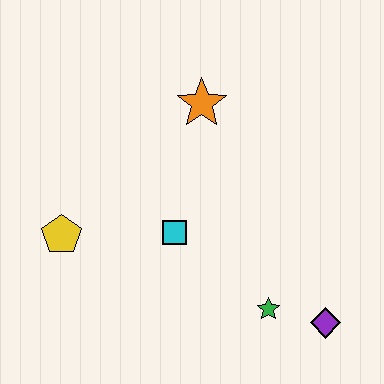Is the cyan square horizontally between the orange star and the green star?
No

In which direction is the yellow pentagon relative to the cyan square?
The yellow pentagon is to the left of the cyan square.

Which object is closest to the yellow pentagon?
The cyan square is closest to the yellow pentagon.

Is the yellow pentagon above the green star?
Yes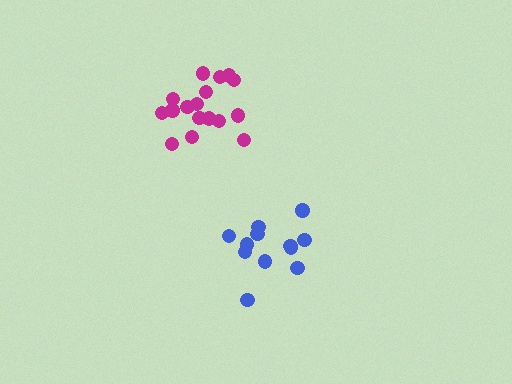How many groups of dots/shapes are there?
There are 2 groups.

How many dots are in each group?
Group 1: 17 dots, Group 2: 12 dots (29 total).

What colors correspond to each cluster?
The clusters are colored: magenta, blue.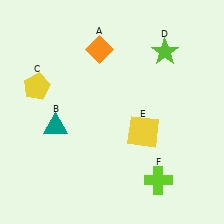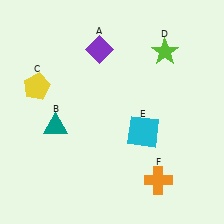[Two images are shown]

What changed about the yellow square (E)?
In Image 1, E is yellow. In Image 2, it changed to cyan.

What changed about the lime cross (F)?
In Image 1, F is lime. In Image 2, it changed to orange.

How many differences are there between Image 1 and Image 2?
There are 3 differences between the two images.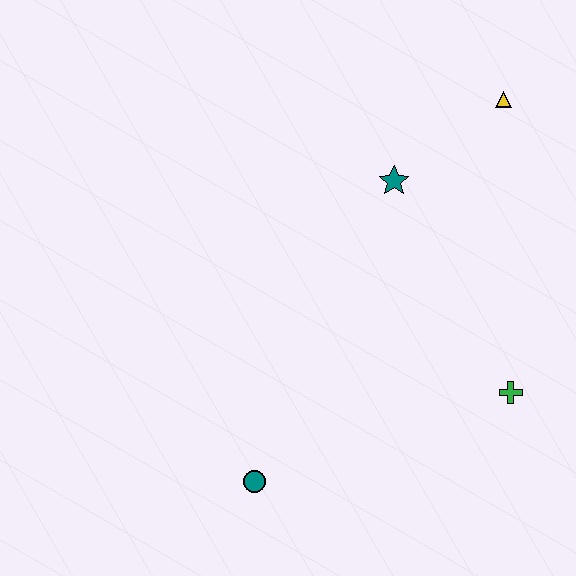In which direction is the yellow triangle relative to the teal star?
The yellow triangle is to the right of the teal star.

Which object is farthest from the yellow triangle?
The teal circle is farthest from the yellow triangle.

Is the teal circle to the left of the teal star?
Yes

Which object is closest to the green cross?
The teal star is closest to the green cross.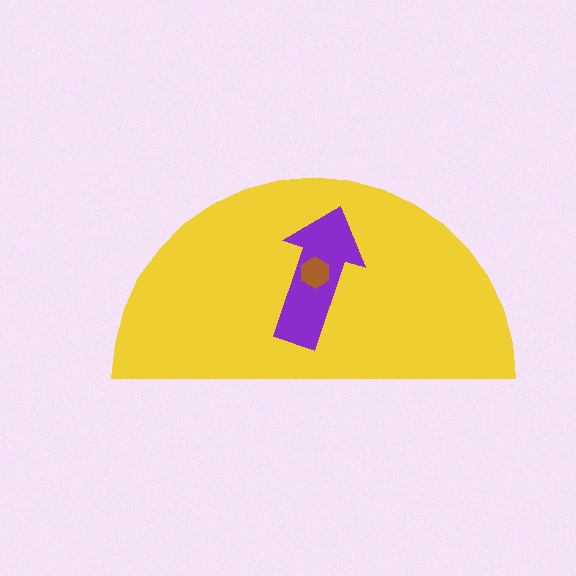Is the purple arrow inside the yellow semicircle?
Yes.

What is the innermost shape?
The brown hexagon.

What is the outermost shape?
The yellow semicircle.